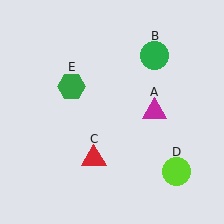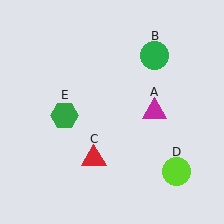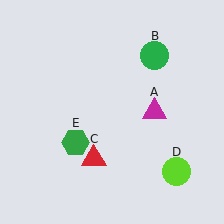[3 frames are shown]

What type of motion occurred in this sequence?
The green hexagon (object E) rotated counterclockwise around the center of the scene.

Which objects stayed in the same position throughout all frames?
Magenta triangle (object A) and green circle (object B) and red triangle (object C) and lime circle (object D) remained stationary.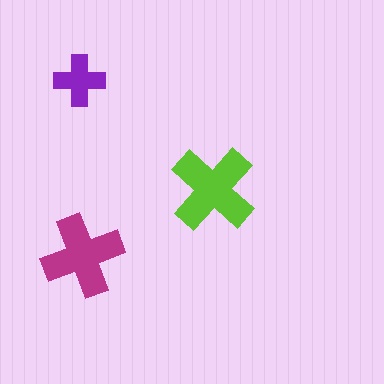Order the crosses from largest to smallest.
the lime one, the magenta one, the purple one.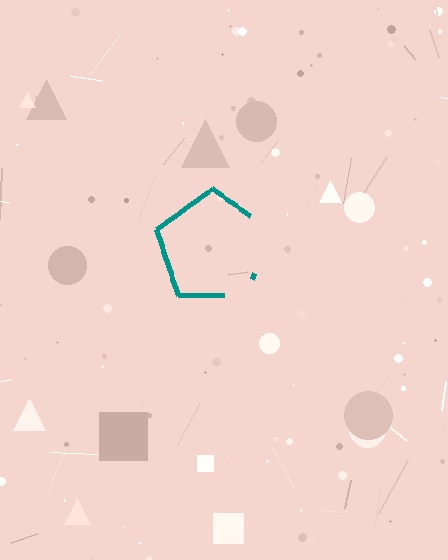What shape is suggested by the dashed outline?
The dashed outline suggests a pentagon.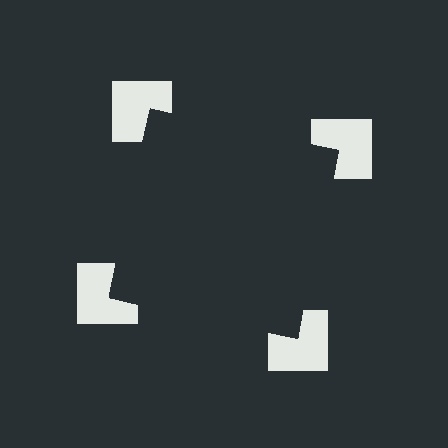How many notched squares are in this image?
There are 4 — one at each vertex of the illusory square.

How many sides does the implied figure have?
4 sides.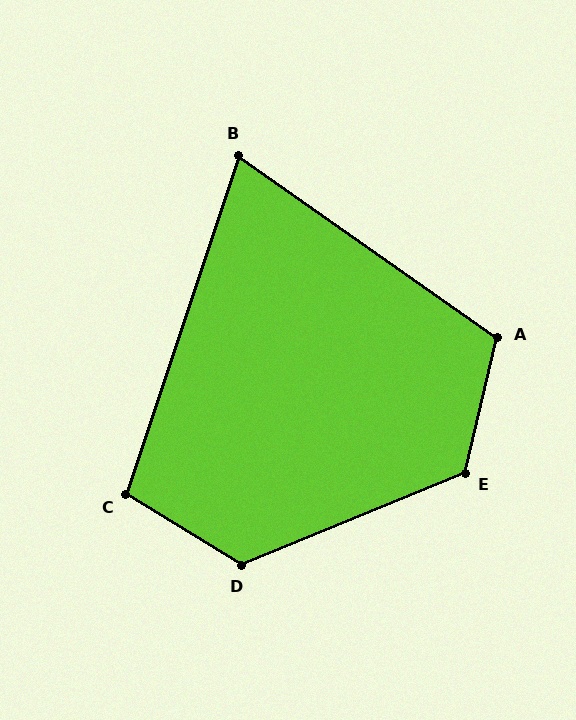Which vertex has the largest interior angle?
D, at approximately 126 degrees.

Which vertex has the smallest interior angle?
B, at approximately 73 degrees.